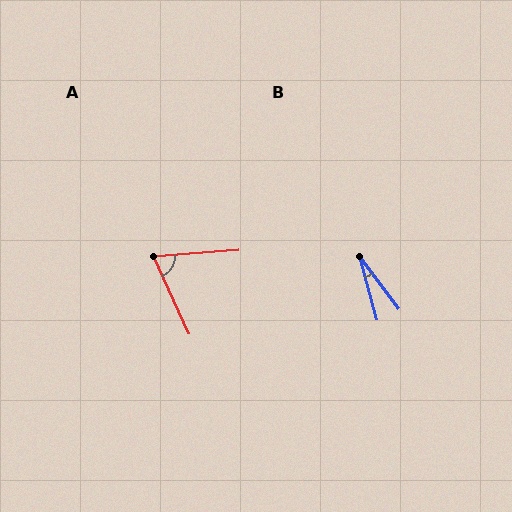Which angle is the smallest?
B, at approximately 21 degrees.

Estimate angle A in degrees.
Approximately 70 degrees.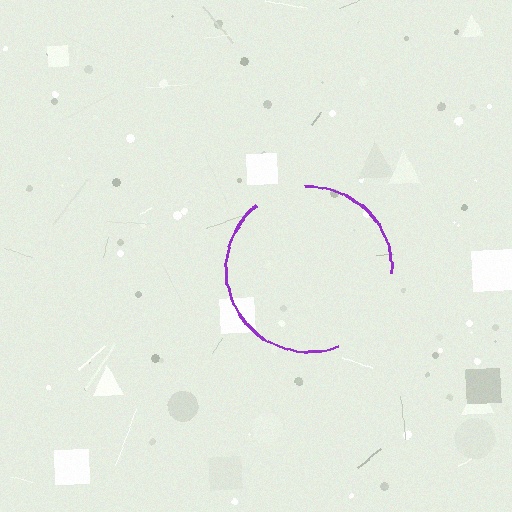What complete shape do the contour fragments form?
The contour fragments form a circle.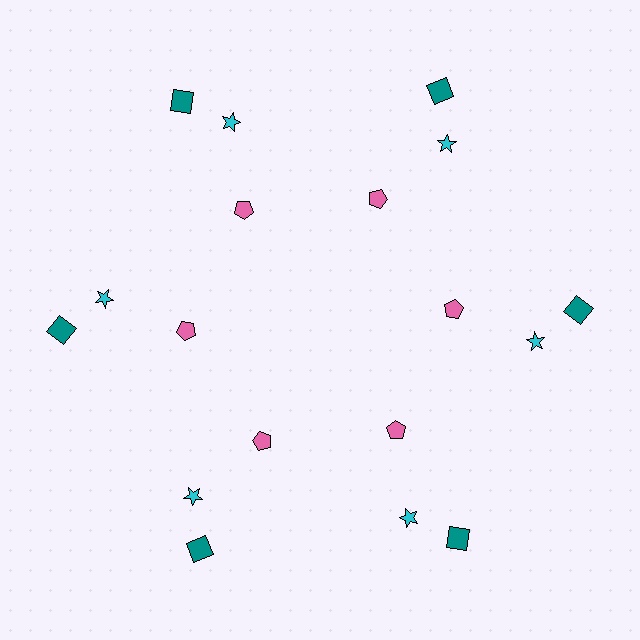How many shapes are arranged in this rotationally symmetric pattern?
There are 18 shapes, arranged in 6 groups of 3.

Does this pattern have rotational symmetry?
Yes, this pattern has 6-fold rotational symmetry. It looks the same after rotating 60 degrees around the center.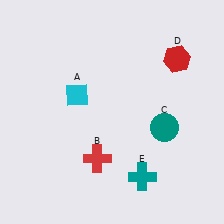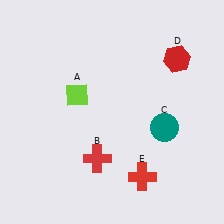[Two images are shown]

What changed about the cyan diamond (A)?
In Image 1, A is cyan. In Image 2, it changed to lime.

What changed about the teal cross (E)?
In Image 1, E is teal. In Image 2, it changed to red.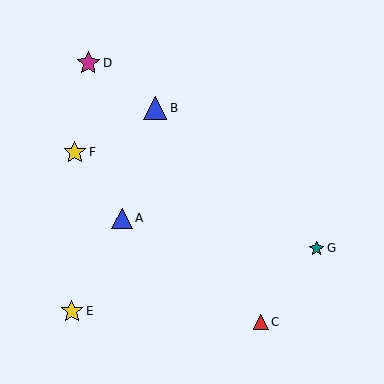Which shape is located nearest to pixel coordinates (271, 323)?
The red triangle (labeled C) at (261, 322) is nearest to that location.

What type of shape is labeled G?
Shape G is a teal star.